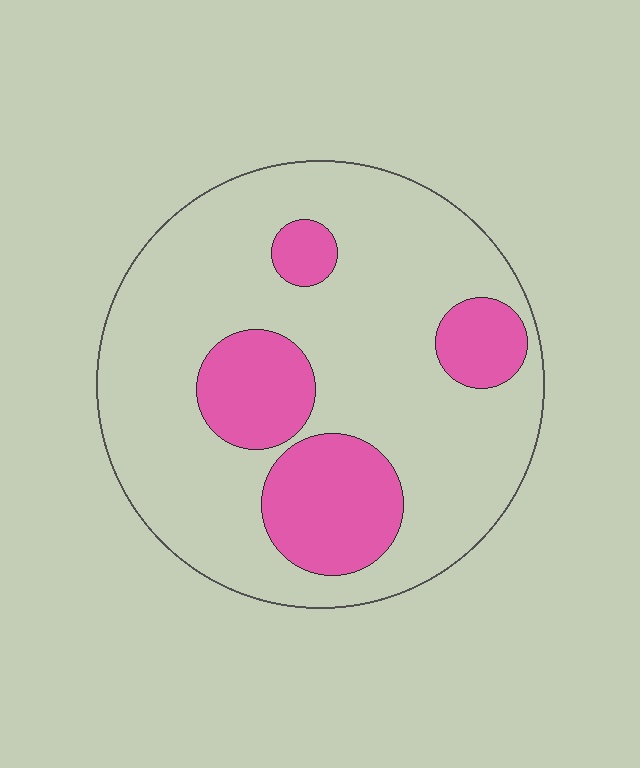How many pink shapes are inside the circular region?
4.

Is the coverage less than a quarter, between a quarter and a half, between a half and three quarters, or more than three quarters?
Less than a quarter.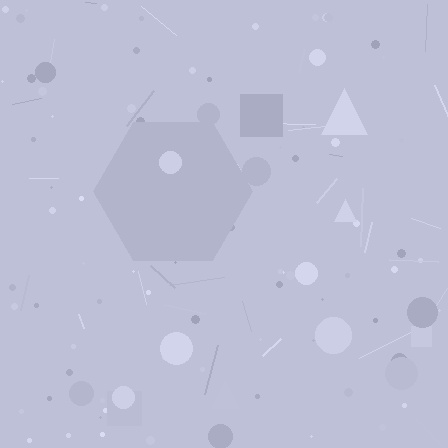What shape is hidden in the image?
A hexagon is hidden in the image.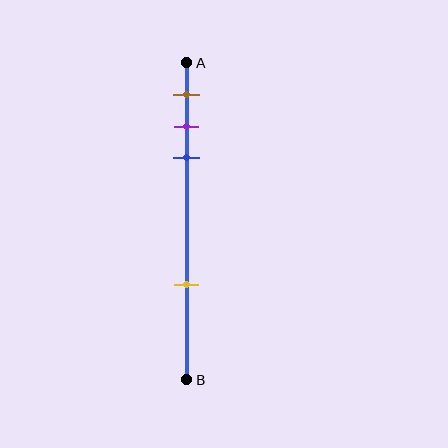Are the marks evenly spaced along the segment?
No, the marks are not evenly spaced.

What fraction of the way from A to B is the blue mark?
The blue mark is approximately 30% (0.3) of the way from A to B.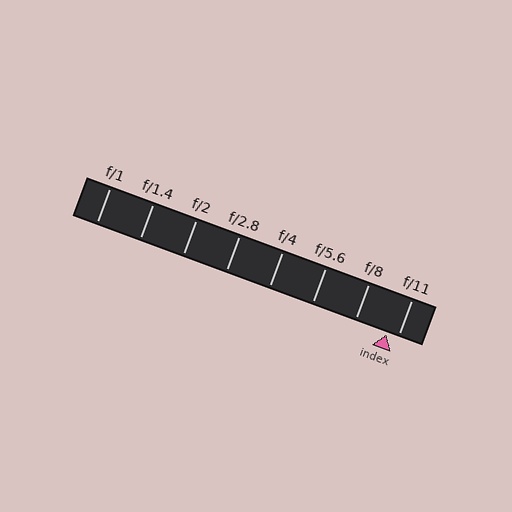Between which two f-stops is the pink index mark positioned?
The index mark is between f/8 and f/11.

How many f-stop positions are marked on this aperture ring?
There are 8 f-stop positions marked.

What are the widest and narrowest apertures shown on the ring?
The widest aperture shown is f/1 and the narrowest is f/11.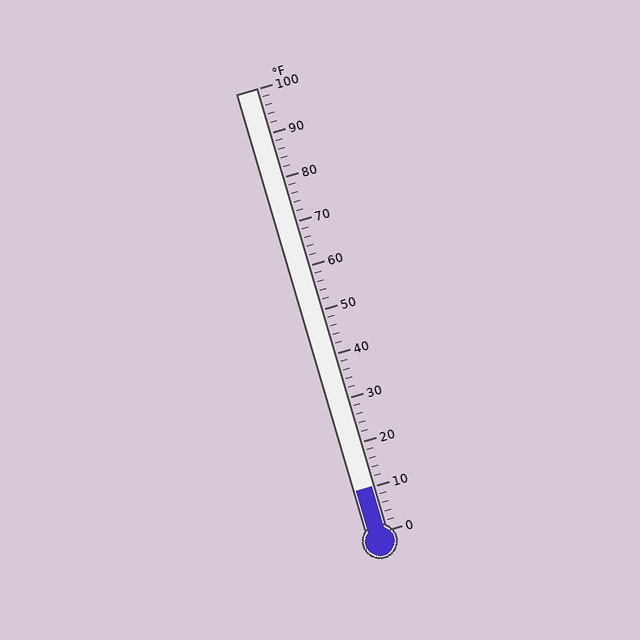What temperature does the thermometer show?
The thermometer shows approximately 10°F.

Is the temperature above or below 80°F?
The temperature is below 80°F.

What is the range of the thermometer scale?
The thermometer scale ranges from 0°F to 100°F.